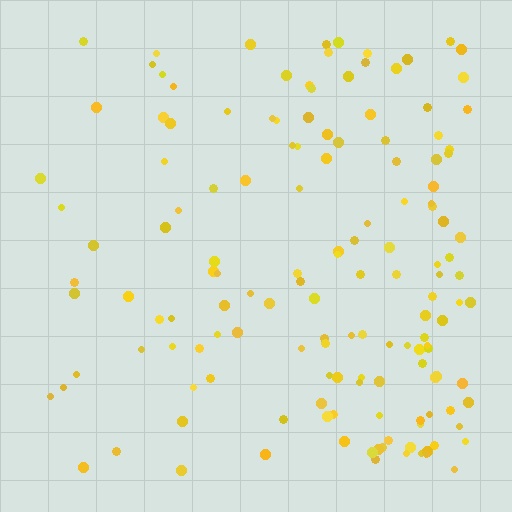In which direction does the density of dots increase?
From left to right, with the right side densest.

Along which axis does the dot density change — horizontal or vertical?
Horizontal.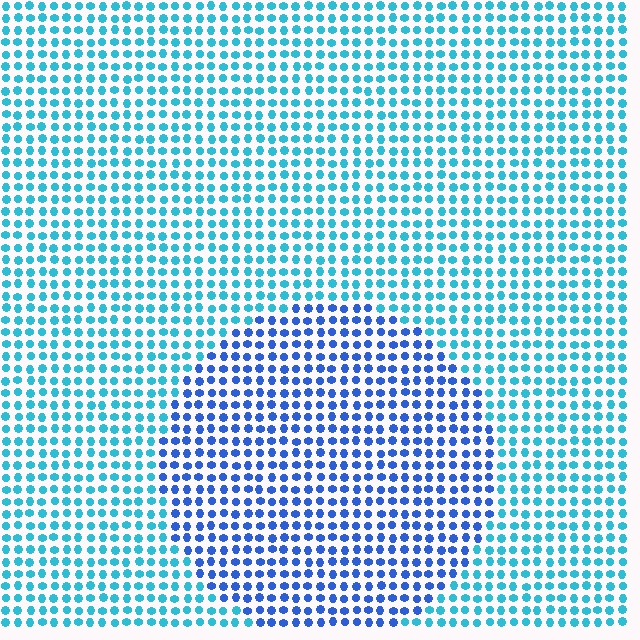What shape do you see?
I see a circle.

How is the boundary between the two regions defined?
The boundary is defined purely by a slight shift in hue (about 35 degrees). Spacing, size, and orientation are identical on both sides.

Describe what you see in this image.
The image is filled with small cyan elements in a uniform arrangement. A circle-shaped region is visible where the elements are tinted to a slightly different hue, forming a subtle color boundary.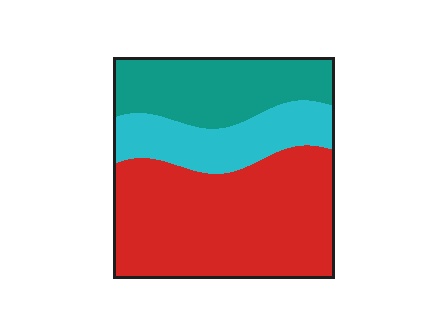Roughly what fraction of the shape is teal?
Teal covers 26% of the shape.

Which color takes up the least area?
Cyan, at roughly 20%.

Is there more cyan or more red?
Red.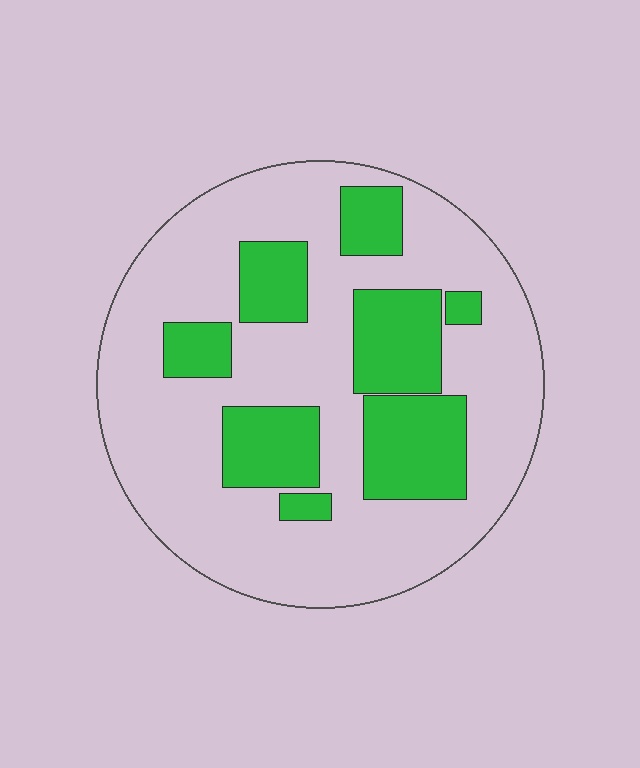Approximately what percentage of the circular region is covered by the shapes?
Approximately 30%.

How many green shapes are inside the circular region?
8.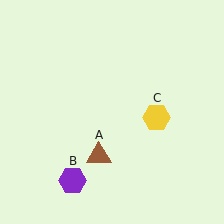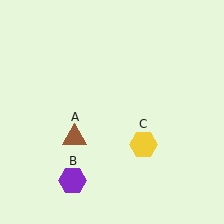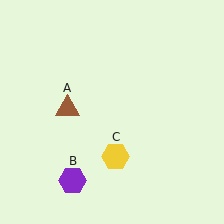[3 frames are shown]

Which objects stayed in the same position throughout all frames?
Purple hexagon (object B) remained stationary.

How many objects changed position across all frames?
2 objects changed position: brown triangle (object A), yellow hexagon (object C).